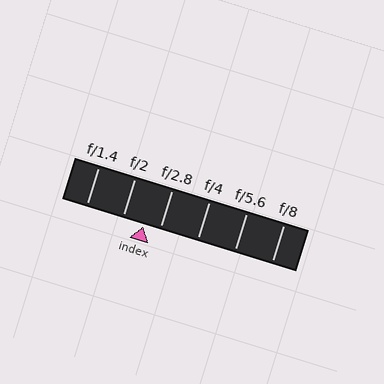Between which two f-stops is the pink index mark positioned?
The index mark is between f/2 and f/2.8.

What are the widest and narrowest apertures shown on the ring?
The widest aperture shown is f/1.4 and the narrowest is f/8.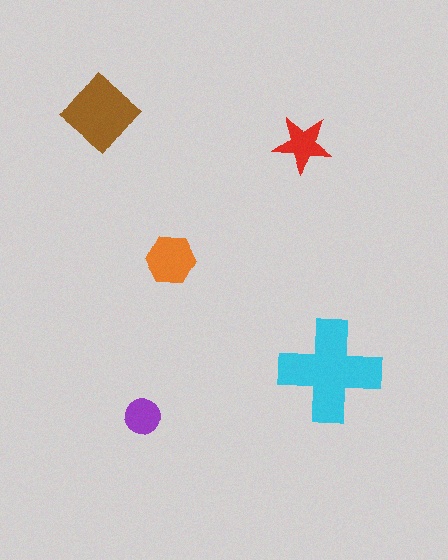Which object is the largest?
The cyan cross.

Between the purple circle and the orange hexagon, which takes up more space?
The orange hexagon.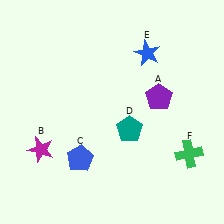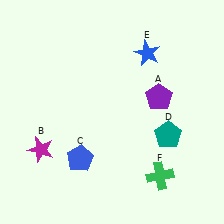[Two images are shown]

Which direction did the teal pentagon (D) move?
The teal pentagon (D) moved right.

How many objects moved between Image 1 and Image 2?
2 objects moved between the two images.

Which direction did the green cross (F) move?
The green cross (F) moved left.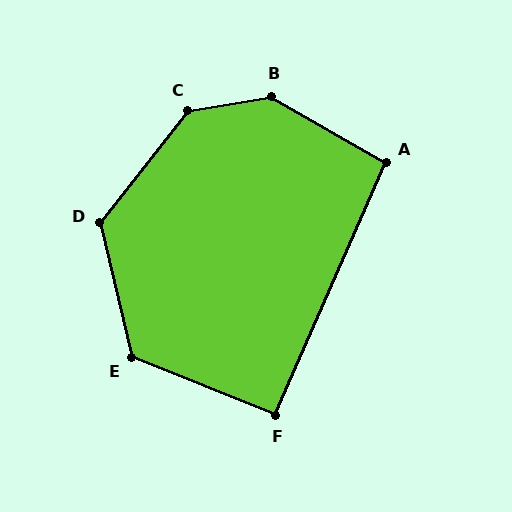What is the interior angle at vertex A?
Approximately 96 degrees (obtuse).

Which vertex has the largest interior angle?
B, at approximately 140 degrees.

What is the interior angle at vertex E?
Approximately 125 degrees (obtuse).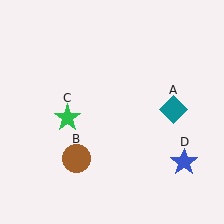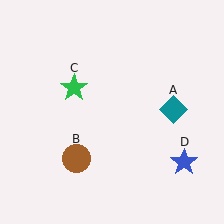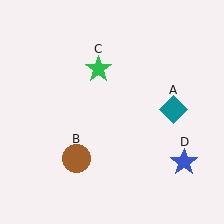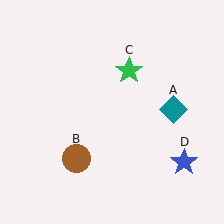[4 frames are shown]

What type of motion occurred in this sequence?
The green star (object C) rotated clockwise around the center of the scene.